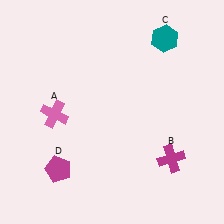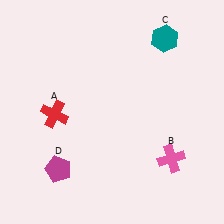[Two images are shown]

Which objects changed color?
A changed from pink to red. B changed from magenta to pink.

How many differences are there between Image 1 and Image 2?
There are 2 differences between the two images.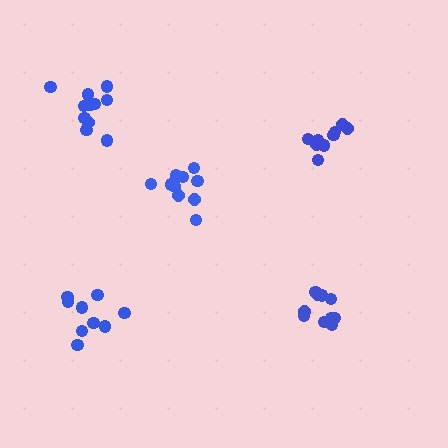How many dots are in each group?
Group 1: 10 dots, Group 2: 11 dots, Group 3: 9 dots, Group 4: 11 dots, Group 5: 9 dots (50 total).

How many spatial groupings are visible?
There are 5 spatial groupings.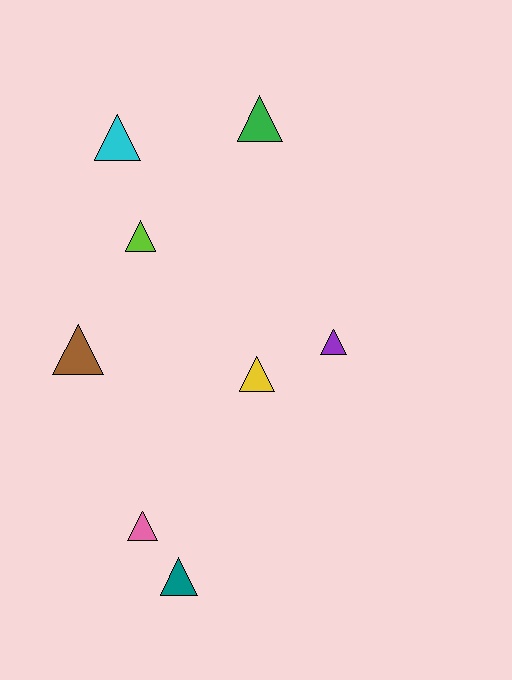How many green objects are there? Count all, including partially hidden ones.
There is 1 green object.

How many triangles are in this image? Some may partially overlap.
There are 8 triangles.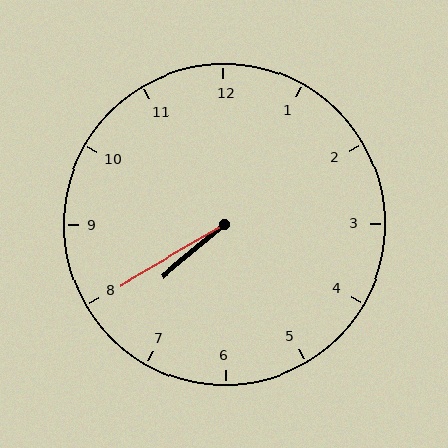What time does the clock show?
7:40.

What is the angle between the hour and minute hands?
Approximately 10 degrees.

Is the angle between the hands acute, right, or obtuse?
It is acute.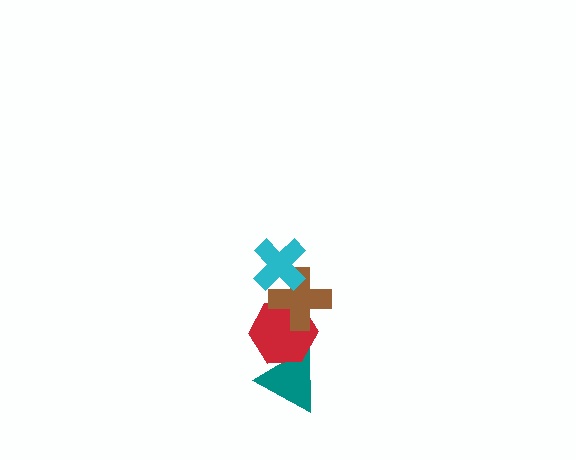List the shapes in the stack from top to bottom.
From top to bottom: the cyan cross, the brown cross, the red hexagon, the teal triangle.